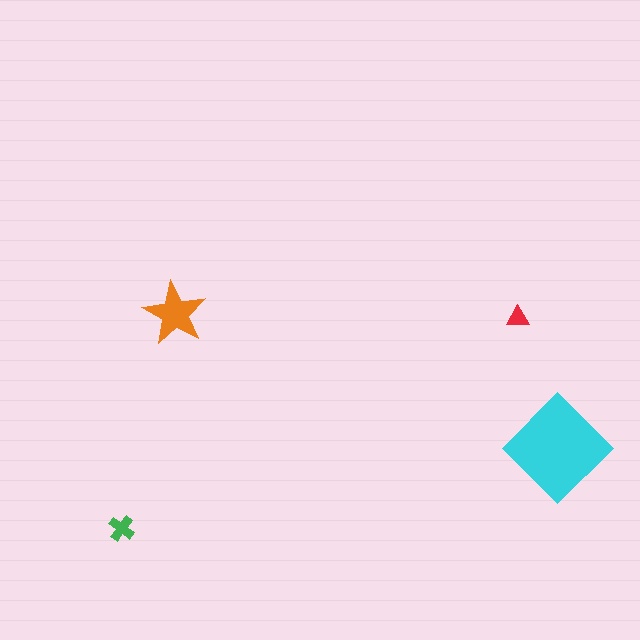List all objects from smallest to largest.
The red triangle, the green cross, the orange star, the cyan diamond.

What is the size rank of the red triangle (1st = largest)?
4th.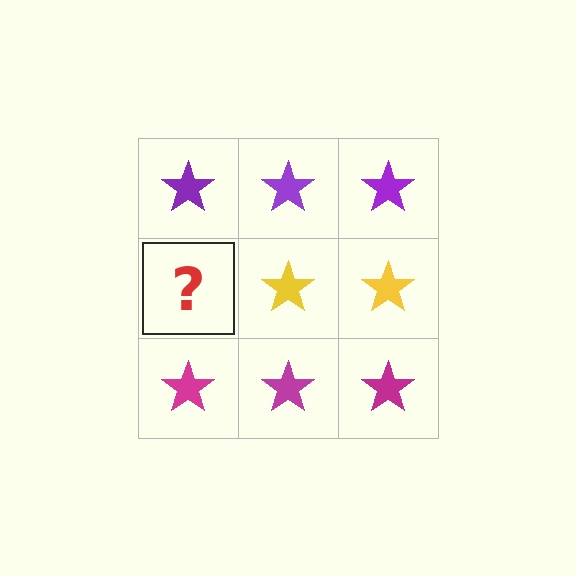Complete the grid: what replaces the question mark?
The question mark should be replaced with a yellow star.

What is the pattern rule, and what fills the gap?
The rule is that each row has a consistent color. The gap should be filled with a yellow star.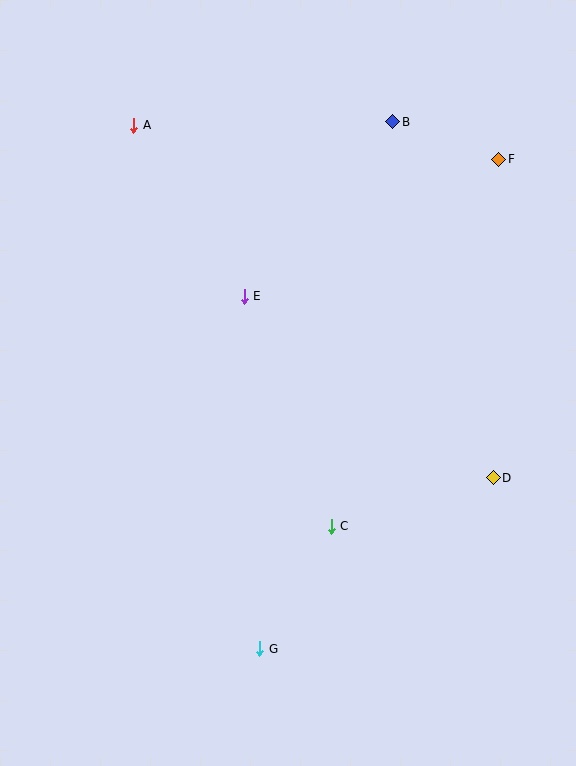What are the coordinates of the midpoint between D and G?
The midpoint between D and G is at (377, 563).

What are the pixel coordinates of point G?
Point G is at (260, 649).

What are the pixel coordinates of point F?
Point F is at (499, 159).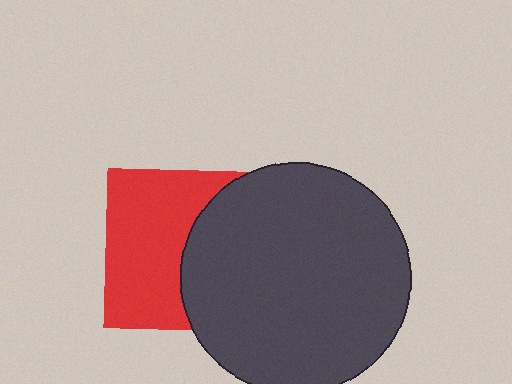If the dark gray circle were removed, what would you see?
You would see the complete red square.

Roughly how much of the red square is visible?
About half of it is visible (roughly 55%).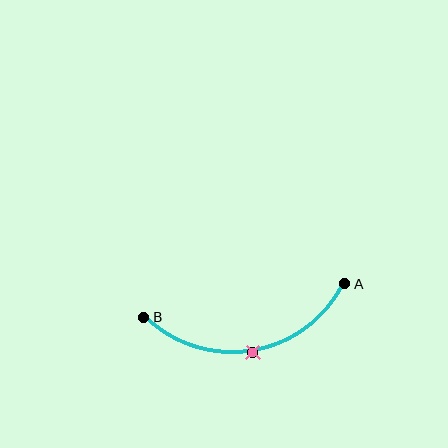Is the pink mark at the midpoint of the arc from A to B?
Yes. The pink mark lies on the arc at equal arc-length from both A and B — it is the arc midpoint.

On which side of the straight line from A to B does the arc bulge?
The arc bulges below the straight line connecting A and B.